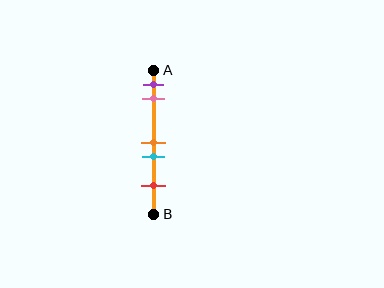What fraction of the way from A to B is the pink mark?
The pink mark is approximately 20% (0.2) of the way from A to B.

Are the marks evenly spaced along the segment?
No, the marks are not evenly spaced.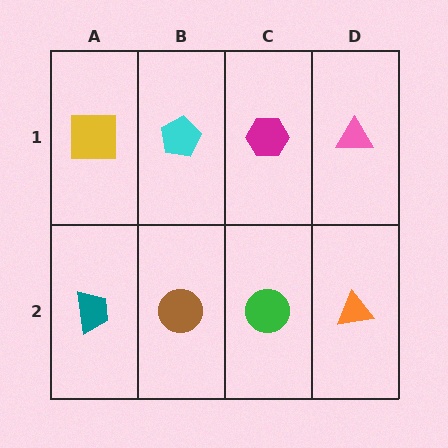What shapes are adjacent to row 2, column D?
A pink triangle (row 1, column D), a green circle (row 2, column C).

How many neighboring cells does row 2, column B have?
3.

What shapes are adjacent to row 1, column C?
A green circle (row 2, column C), a cyan pentagon (row 1, column B), a pink triangle (row 1, column D).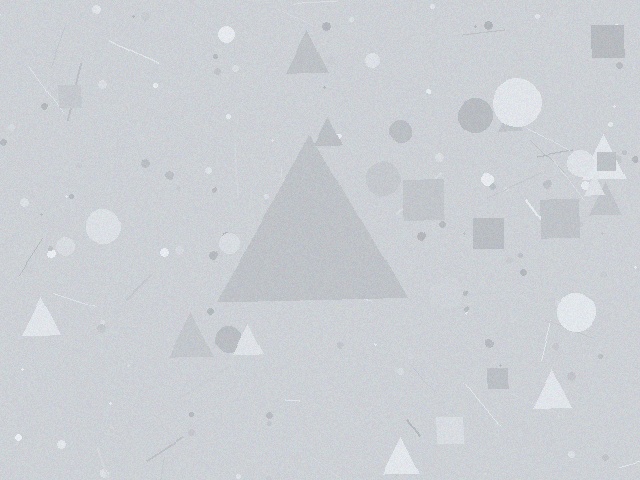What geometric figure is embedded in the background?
A triangle is embedded in the background.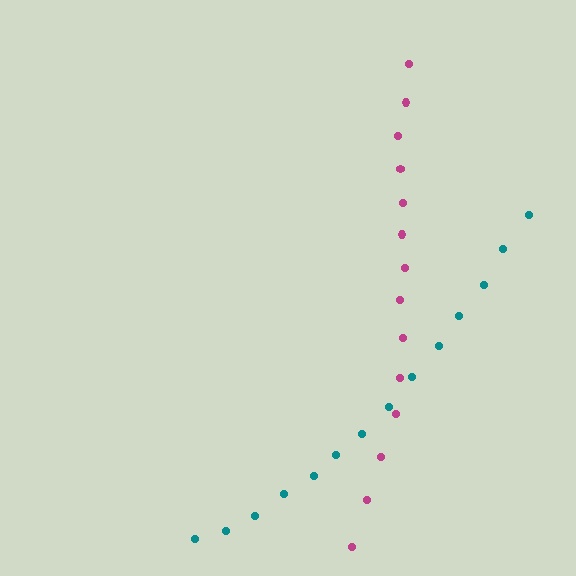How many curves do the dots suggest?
There are 2 distinct paths.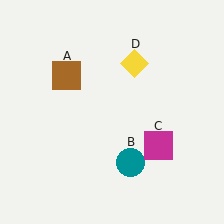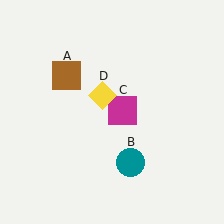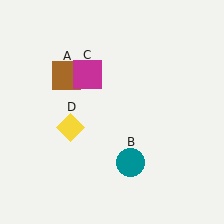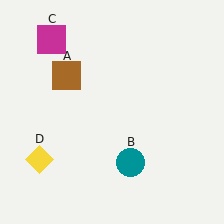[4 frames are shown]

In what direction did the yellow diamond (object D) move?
The yellow diamond (object D) moved down and to the left.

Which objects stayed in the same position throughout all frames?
Brown square (object A) and teal circle (object B) remained stationary.